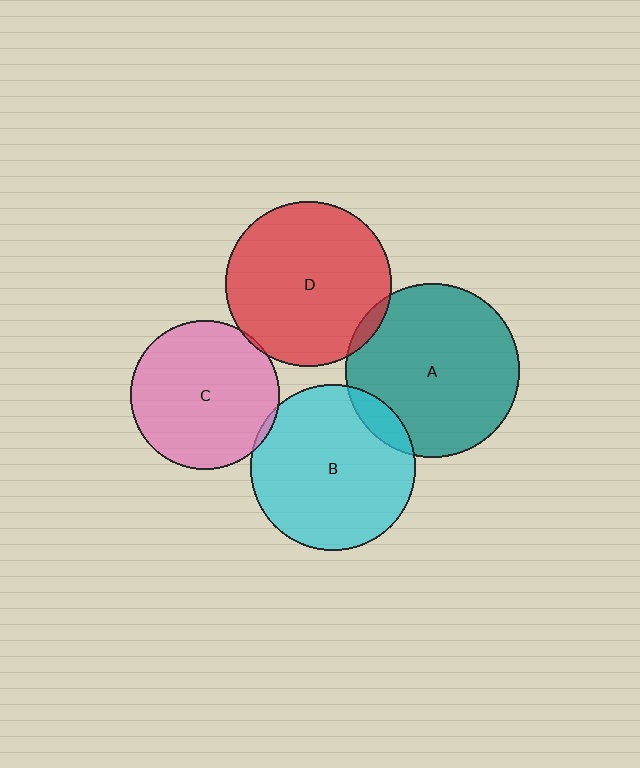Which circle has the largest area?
Circle A (teal).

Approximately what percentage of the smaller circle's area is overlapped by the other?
Approximately 10%.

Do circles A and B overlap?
Yes.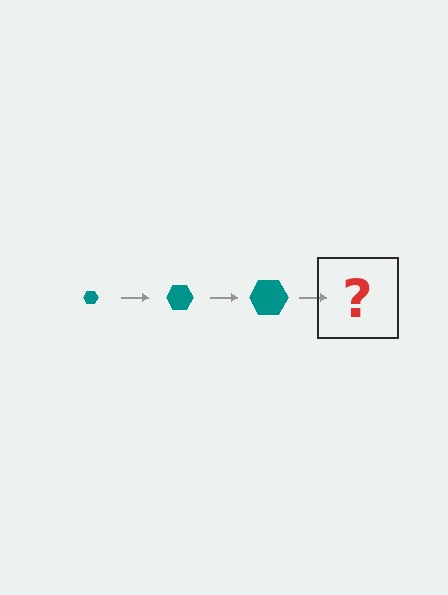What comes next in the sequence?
The next element should be a teal hexagon, larger than the previous one.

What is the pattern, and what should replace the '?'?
The pattern is that the hexagon gets progressively larger each step. The '?' should be a teal hexagon, larger than the previous one.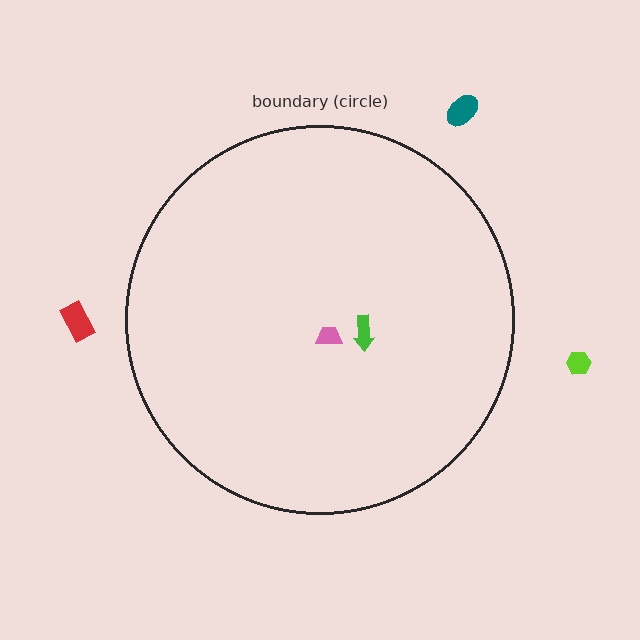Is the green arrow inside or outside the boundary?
Inside.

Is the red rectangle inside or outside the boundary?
Outside.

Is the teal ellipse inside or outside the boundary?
Outside.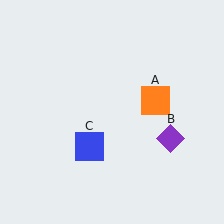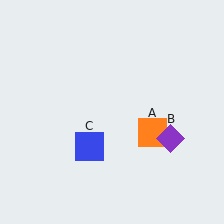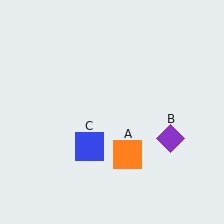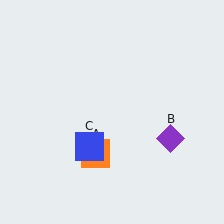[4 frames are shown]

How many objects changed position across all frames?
1 object changed position: orange square (object A).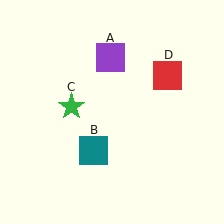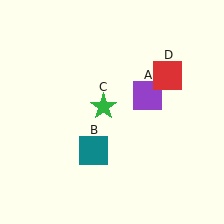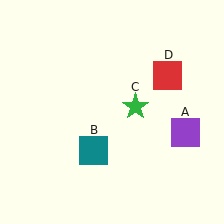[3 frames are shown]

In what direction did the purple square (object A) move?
The purple square (object A) moved down and to the right.